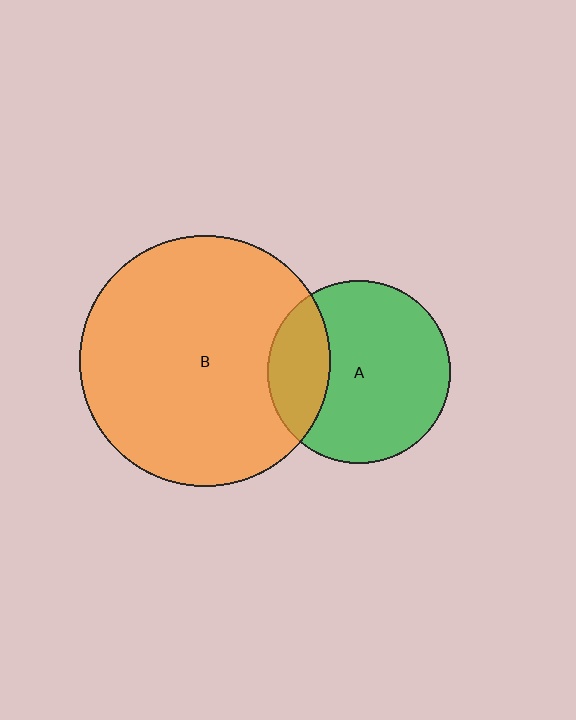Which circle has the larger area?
Circle B (orange).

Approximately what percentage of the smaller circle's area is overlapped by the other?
Approximately 25%.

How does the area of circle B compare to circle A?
Approximately 1.9 times.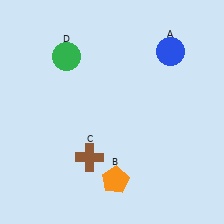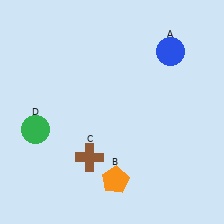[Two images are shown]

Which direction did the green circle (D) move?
The green circle (D) moved down.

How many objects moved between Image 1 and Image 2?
1 object moved between the two images.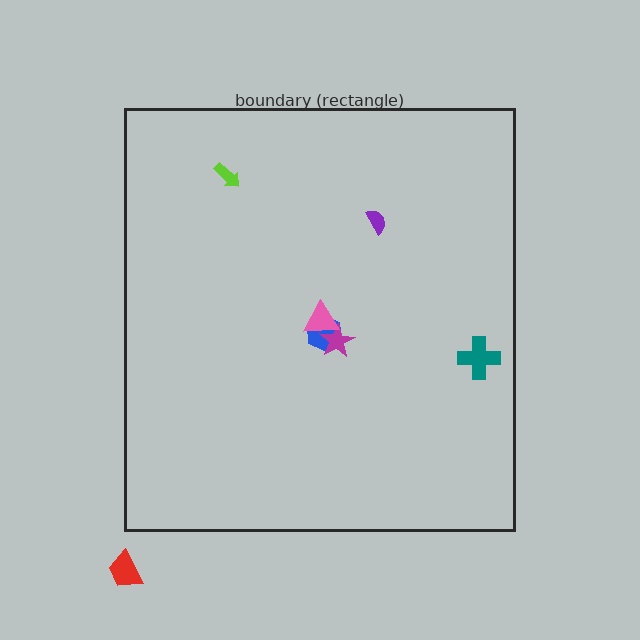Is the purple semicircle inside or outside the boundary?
Inside.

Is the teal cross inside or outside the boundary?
Inside.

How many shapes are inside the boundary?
6 inside, 1 outside.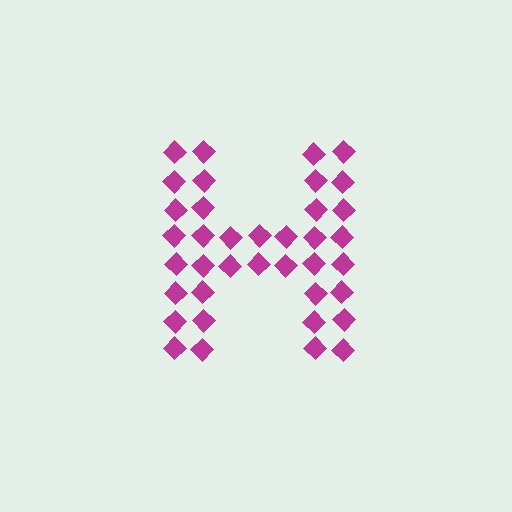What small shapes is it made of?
It is made of small diamonds.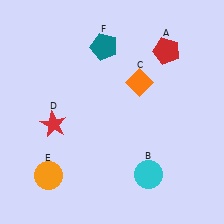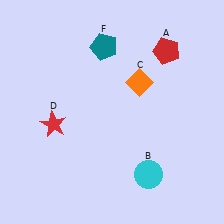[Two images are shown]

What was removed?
The orange circle (E) was removed in Image 2.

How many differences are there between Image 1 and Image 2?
There is 1 difference between the two images.